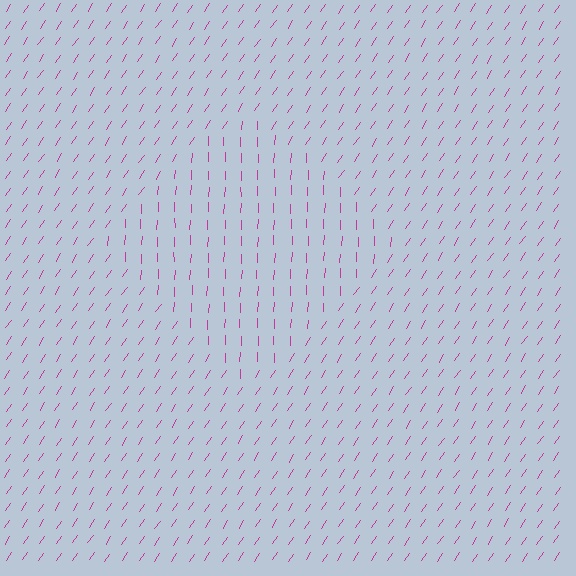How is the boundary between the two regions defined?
The boundary is defined purely by a change in line orientation (approximately 32 degrees difference). All lines are the same color and thickness.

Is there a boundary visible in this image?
Yes, there is a texture boundary formed by a change in line orientation.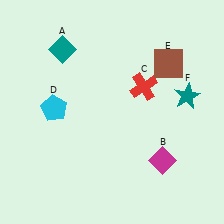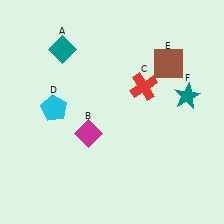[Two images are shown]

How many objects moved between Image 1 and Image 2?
1 object moved between the two images.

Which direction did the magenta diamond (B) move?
The magenta diamond (B) moved left.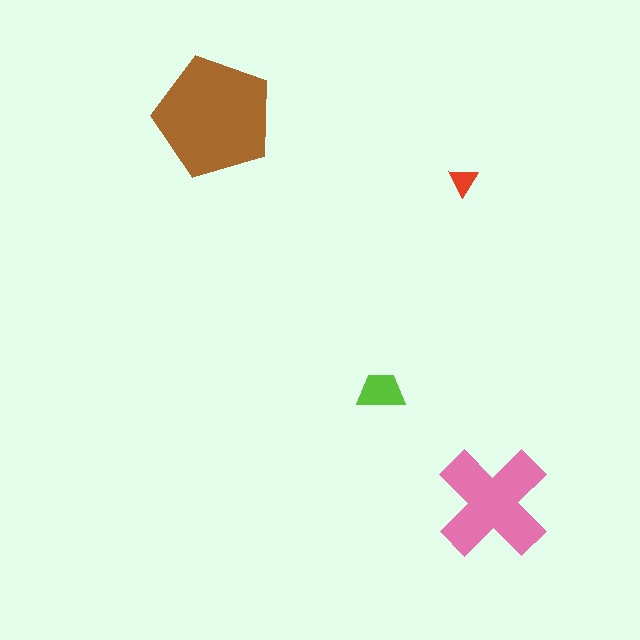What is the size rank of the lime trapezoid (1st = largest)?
3rd.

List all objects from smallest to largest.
The red triangle, the lime trapezoid, the pink cross, the brown pentagon.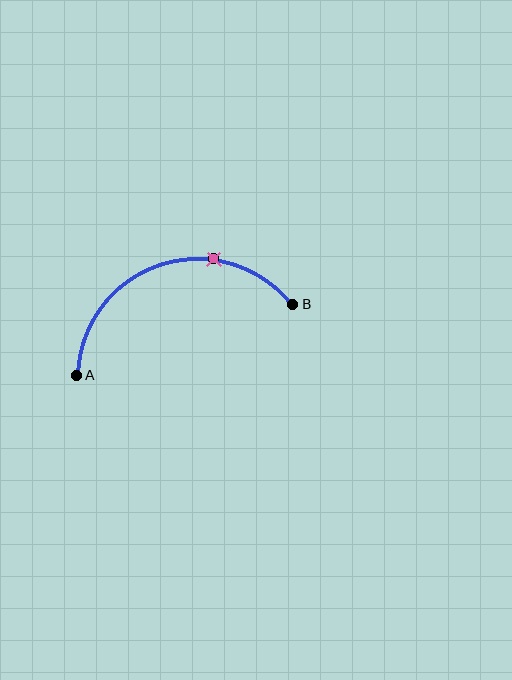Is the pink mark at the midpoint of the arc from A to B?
No. The pink mark lies on the arc but is closer to endpoint B. The arc midpoint would be at the point on the curve equidistant along the arc from both A and B.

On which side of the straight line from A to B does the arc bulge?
The arc bulges above the straight line connecting A and B.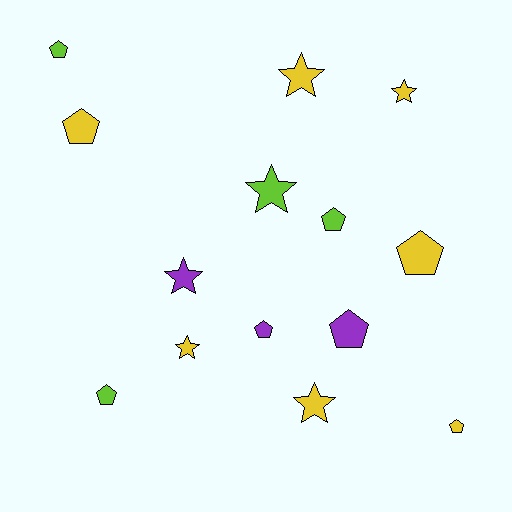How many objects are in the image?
There are 14 objects.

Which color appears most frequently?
Yellow, with 7 objects.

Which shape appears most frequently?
Pentagon, with 8 objects.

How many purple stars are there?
There is 1 purple star.